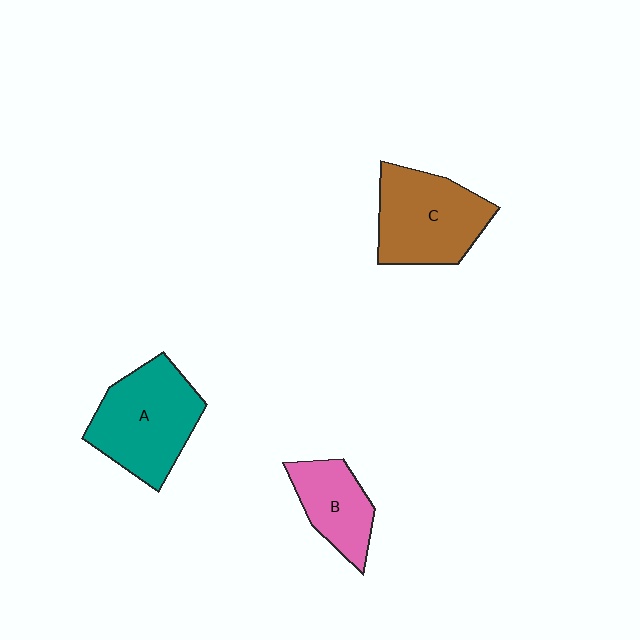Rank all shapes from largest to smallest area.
From largest to smallest: A (teal), C (brown), B (pink).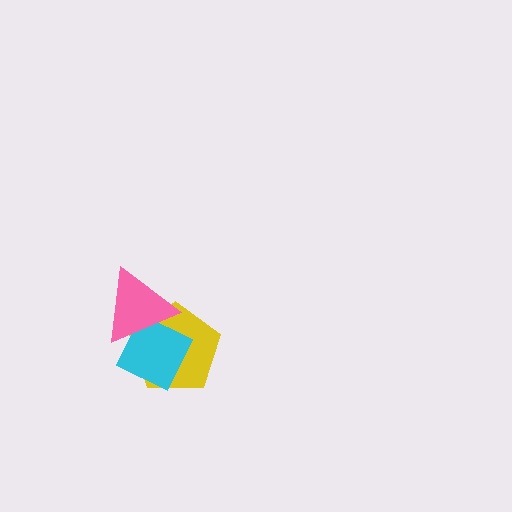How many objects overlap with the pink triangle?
2 objects overlap with the pink triangle.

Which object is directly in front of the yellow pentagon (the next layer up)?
The cyan diamond is directly in front of the yellow pentagon.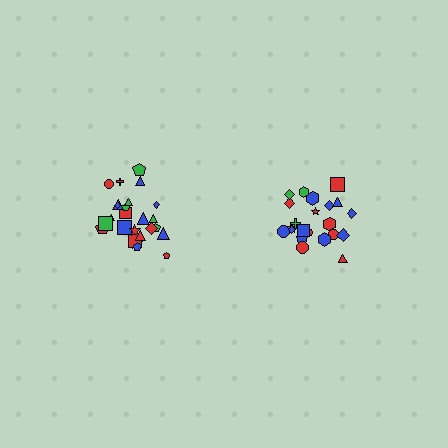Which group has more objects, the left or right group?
The left group.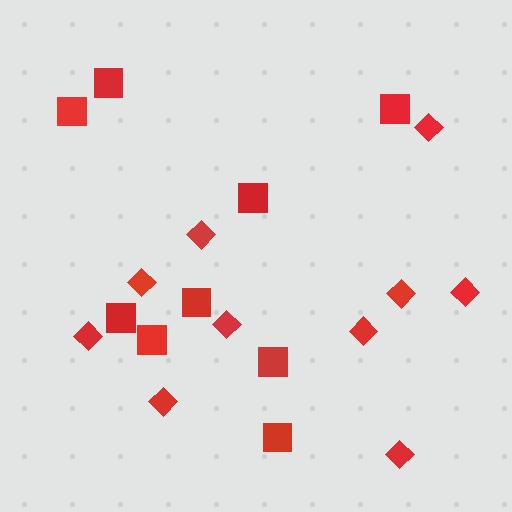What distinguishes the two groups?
There are 2 groups: one group of diamonds (10) and one group of squares (9).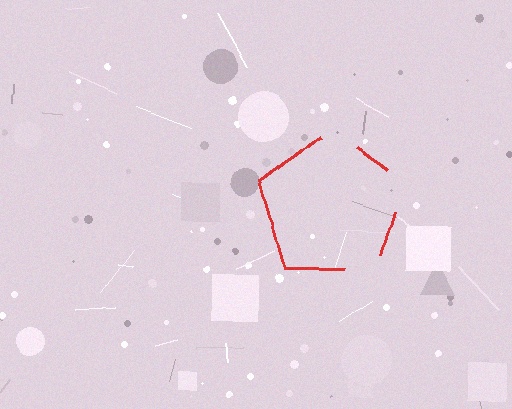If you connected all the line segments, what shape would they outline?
They would outline a pentagon.